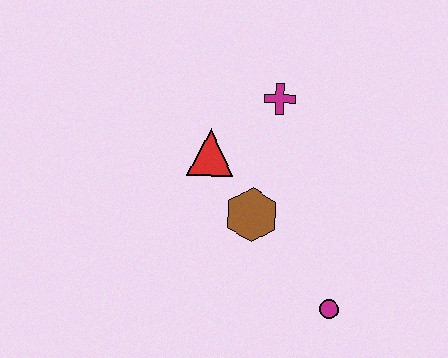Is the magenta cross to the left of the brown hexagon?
No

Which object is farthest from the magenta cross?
The magenta circle is farthest from the magenta cross.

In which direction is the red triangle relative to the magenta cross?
The red triangle is to the left of the magenta cross.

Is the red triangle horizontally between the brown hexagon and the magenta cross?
No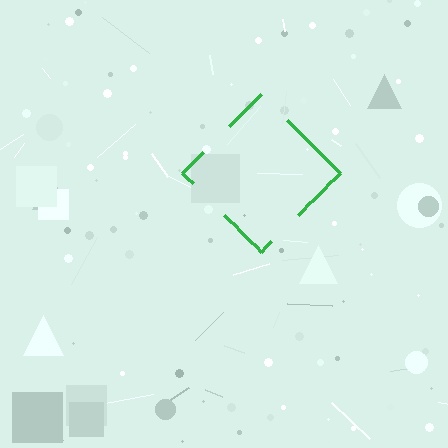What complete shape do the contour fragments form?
The contour fragments form a diamond.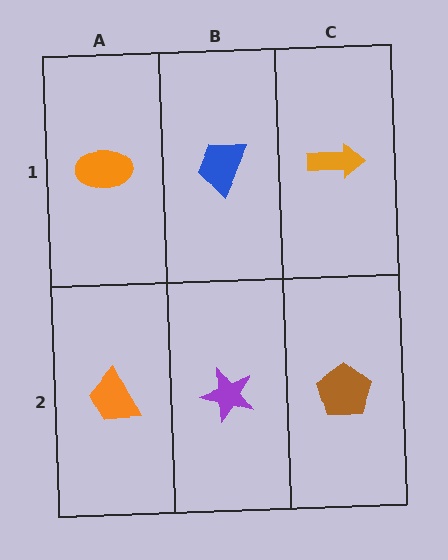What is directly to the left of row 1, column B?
An orange ellipse.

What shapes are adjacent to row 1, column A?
An orange trapezoid (row 2, column A), a blue trapezoid (row 1, column B).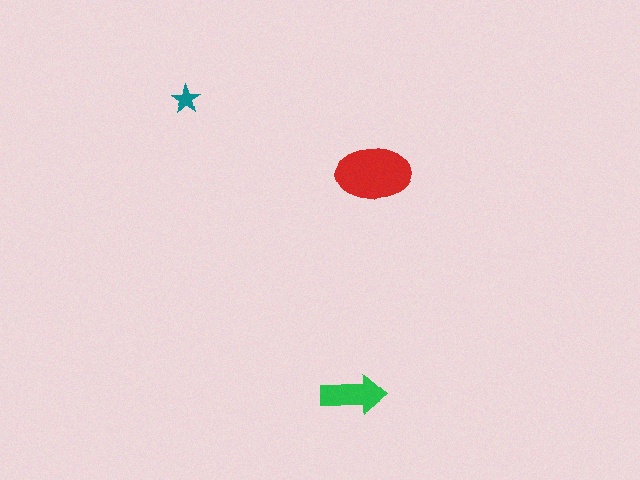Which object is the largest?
The red ellipse.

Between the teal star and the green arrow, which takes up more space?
The green arrow.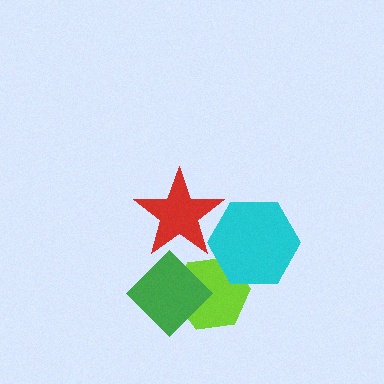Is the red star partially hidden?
No, no other shape covers it.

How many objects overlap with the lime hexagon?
2 objects overlap with the lime hexagon.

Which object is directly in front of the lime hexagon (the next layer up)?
The green diamond is directly in front of the lime hexagon.